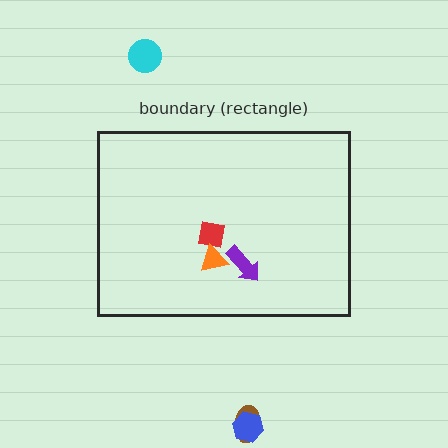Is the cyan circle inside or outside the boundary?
Outside.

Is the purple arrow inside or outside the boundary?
Inside.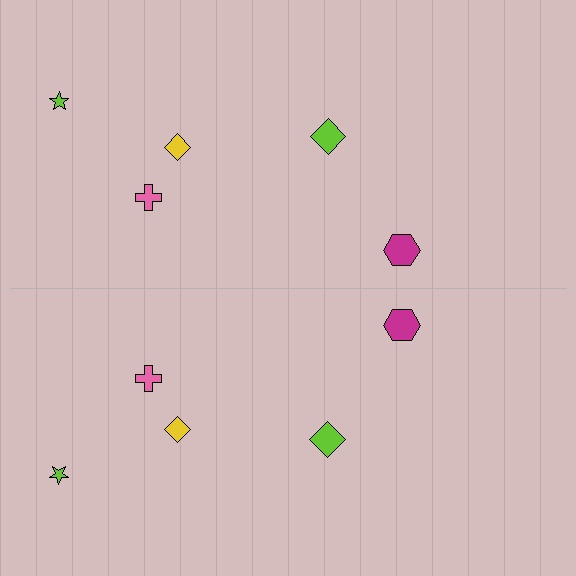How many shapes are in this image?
There are 10 shapes in this image.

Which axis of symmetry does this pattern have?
The pattern has a horizontal axis of symmetry running through the center of the image.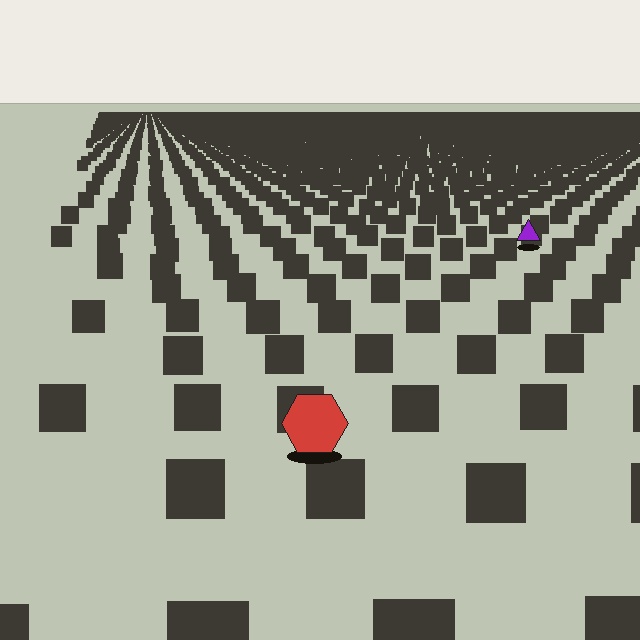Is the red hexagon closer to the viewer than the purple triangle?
Yes. The red hexagon is closer — you can tell from the texture gradient: the ground texture is coarser near it.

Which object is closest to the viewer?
The red hexagon is closest. The texture marks near it are larger and more spread out.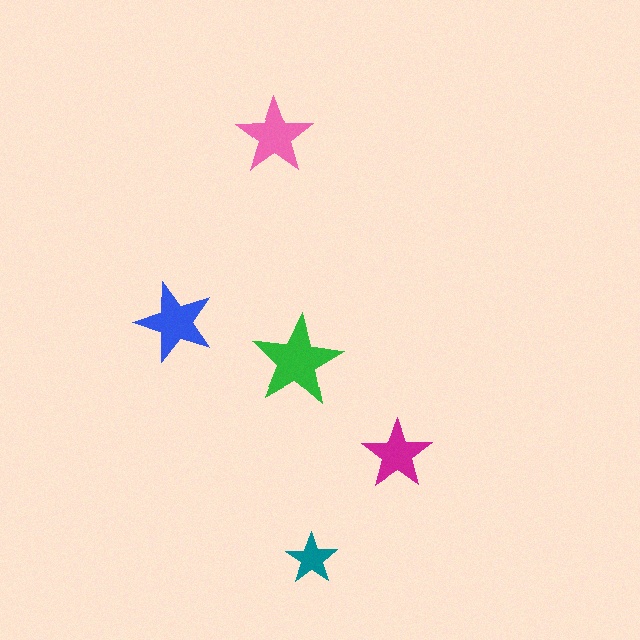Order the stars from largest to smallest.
the green one, the blue one, the pink one, the magenta one, the teal one.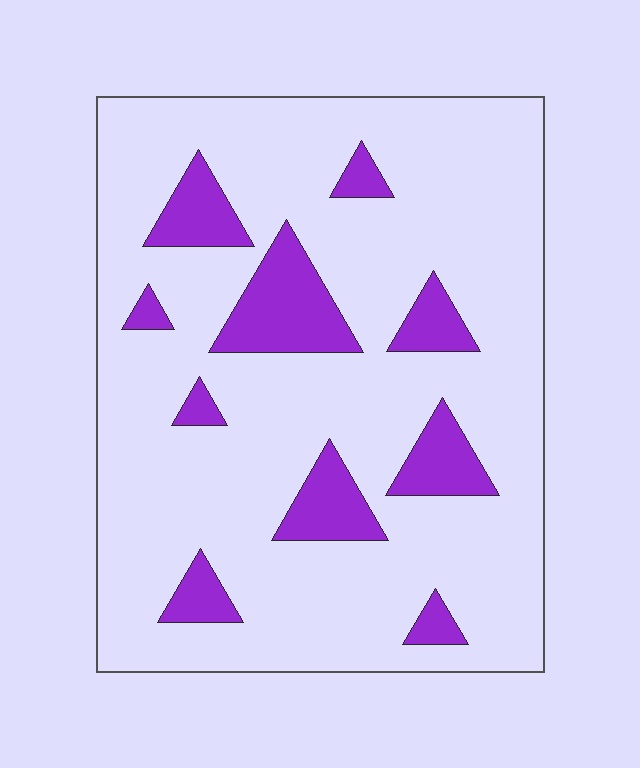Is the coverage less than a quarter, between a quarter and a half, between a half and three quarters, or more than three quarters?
Less than a quarter.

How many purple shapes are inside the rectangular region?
10.